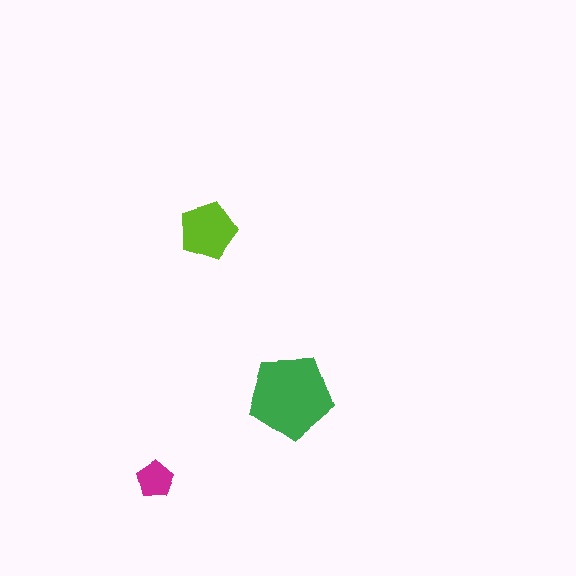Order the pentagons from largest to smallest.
the green one, the lime one, the magenta one.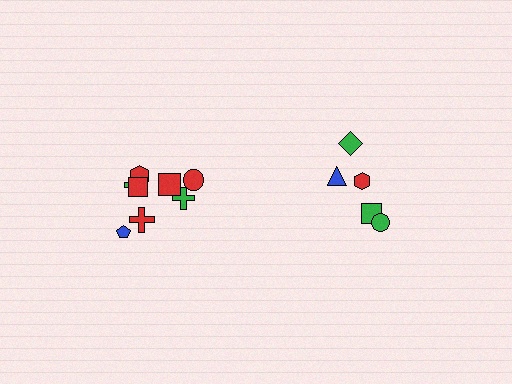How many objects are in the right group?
There are 5 objects.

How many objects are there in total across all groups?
There are 13 objects.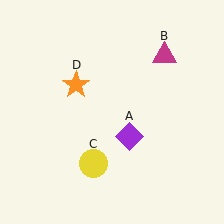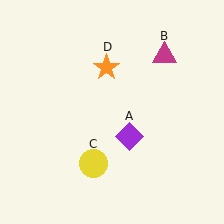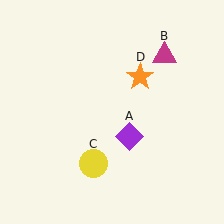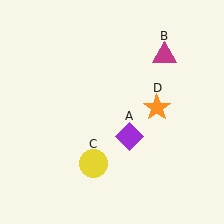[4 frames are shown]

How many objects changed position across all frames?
1 object changed position: orange star (object D).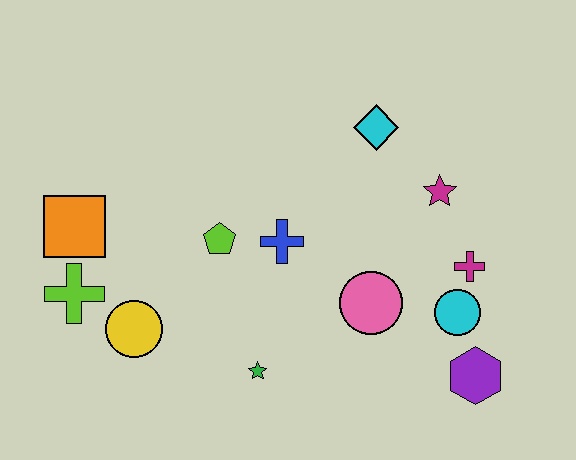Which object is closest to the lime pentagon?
The blue cross is closest to the lime pentagon.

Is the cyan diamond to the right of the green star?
Yes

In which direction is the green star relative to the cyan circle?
The green star is to the left of the cyan circle.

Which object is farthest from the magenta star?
The lime cross is farthest from the magenta star.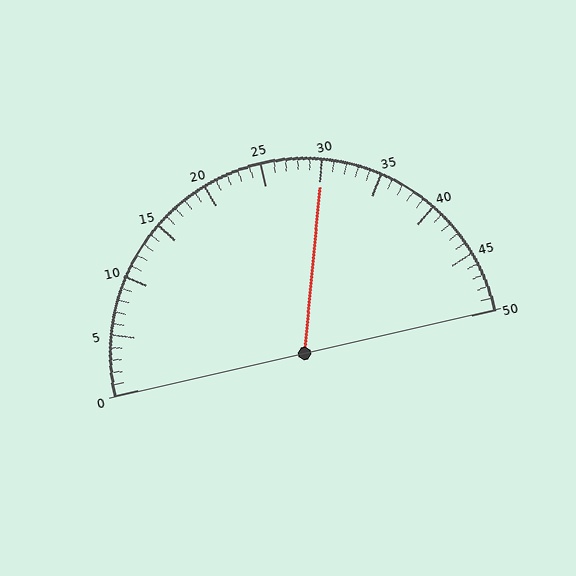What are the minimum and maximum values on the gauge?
The gauge ranges from 0 to 50.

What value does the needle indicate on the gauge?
The needle indicates approximately 30.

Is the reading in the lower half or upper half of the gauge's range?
The reading is in the upper half of the range (0 to 50).